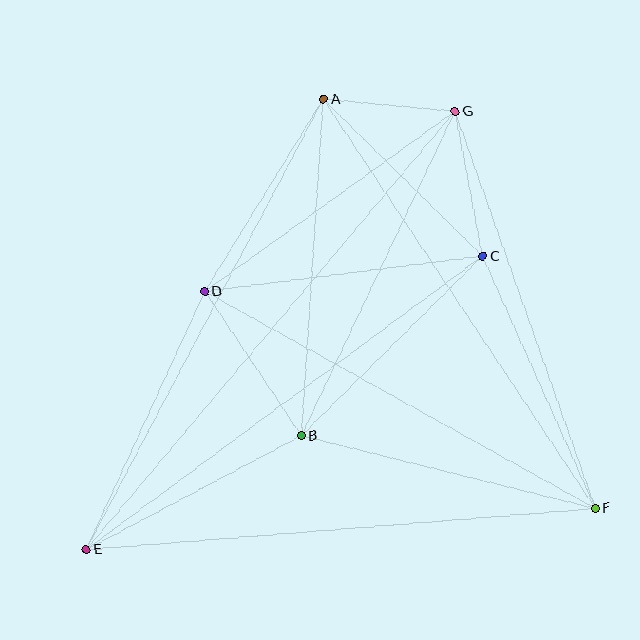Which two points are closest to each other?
Points A and G are closest to each other.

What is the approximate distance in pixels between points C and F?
The distance between C and F is approximately 276 pixels.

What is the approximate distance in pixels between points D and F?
The distance between D and F is approximately 447 pixels.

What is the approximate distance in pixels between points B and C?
The distance between B and C is approximately 256 pixels.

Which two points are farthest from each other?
Points E and G are farthest from each other.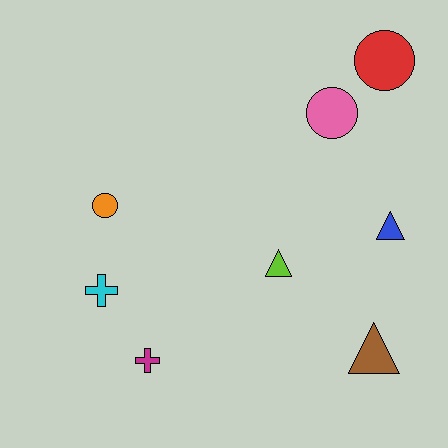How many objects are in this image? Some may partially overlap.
There are 8 objects.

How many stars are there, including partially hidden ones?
There are no stars.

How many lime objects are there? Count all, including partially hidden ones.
There is 1 lime object.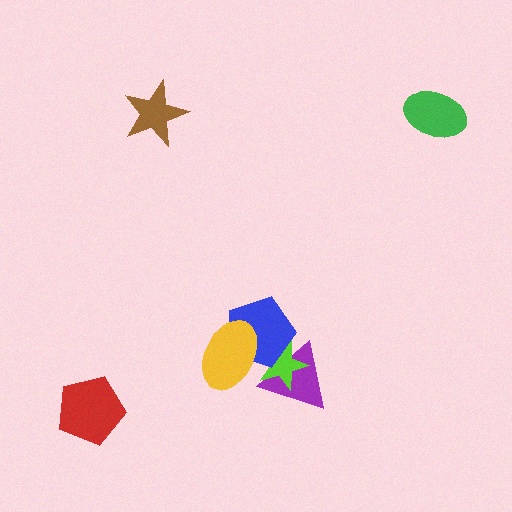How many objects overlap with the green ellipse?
0 objects overlap with the green ellipse.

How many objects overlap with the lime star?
3 objects overlap with the lime star.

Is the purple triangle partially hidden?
Yes, it is partially covered by another shape.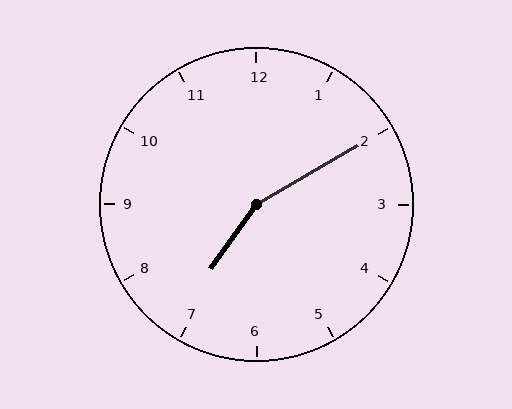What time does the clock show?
7:10.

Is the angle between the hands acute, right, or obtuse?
It is obtuse.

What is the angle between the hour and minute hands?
Approximately 155 degrees.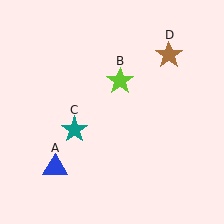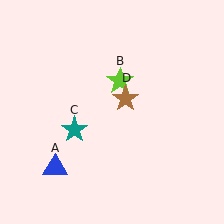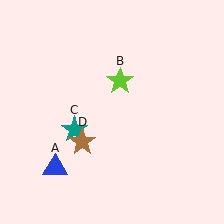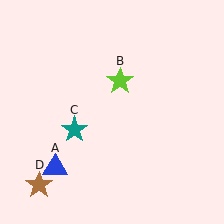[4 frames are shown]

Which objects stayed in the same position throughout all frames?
Blue triangle (object A) and lime star (object B) and teal star (object C) remained stationary.